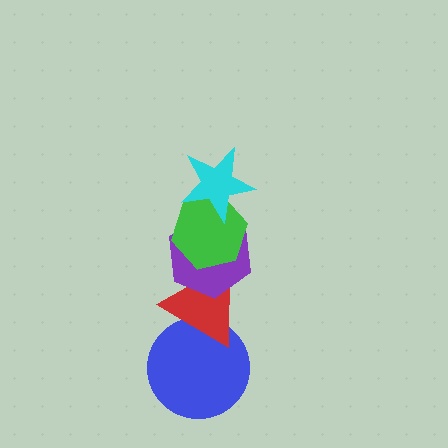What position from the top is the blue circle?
The blue circle is 5th from the top.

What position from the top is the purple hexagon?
The purple hexagon is 3rd from the top.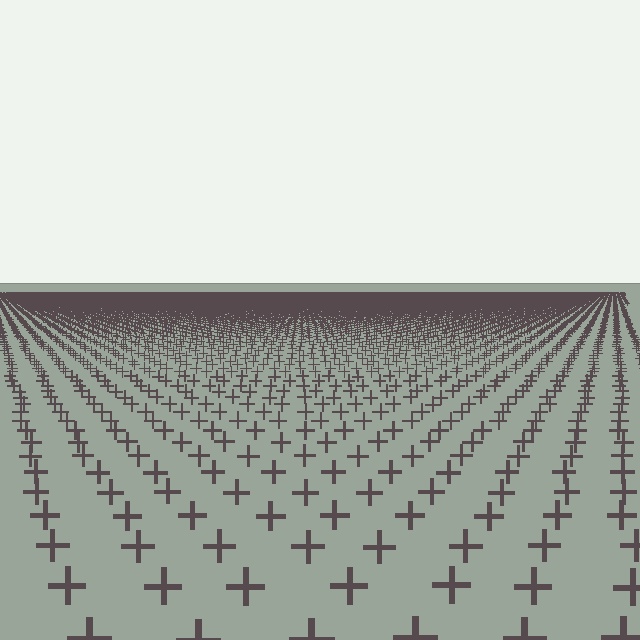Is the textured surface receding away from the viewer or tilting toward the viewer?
The surface is receding away from the viewer. Texture elements get smaller and denser toward the top.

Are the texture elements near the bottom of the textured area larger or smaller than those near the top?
Larger. Near the bottom, elements are closer to the viewer and appear at a bigger on-screen size.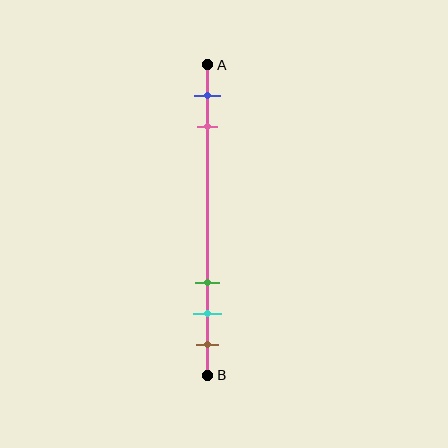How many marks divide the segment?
There are 5 marks dividing the segment.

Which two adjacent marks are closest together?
The cyan and brown marks are the closest adjacent pair.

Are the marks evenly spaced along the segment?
No, the marks are not evenly spaced.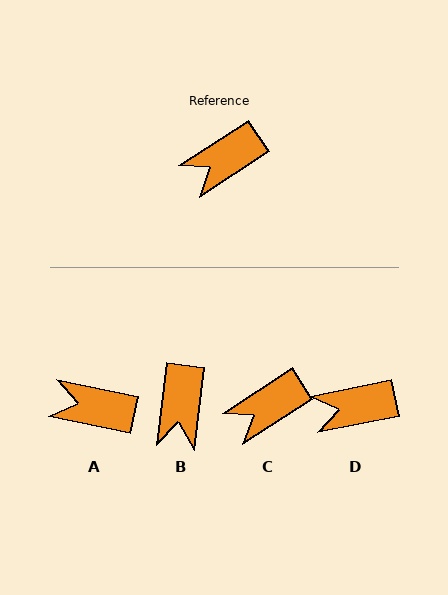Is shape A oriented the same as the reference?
No, it is off by about 45 degrees.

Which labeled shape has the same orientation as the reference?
C.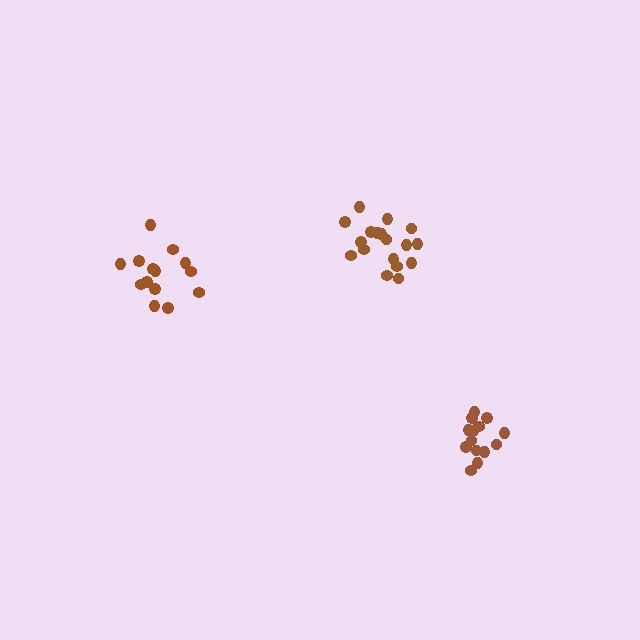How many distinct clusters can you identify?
There are 3 distinct clusters.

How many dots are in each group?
Group 1: 14 dots, Group 2: 18 dots, Group 3: 14 dots (46 total).